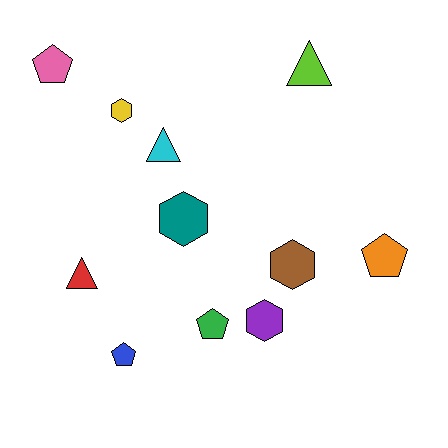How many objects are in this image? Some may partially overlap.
There are 11 objects.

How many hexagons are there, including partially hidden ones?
There are 4 hexagons.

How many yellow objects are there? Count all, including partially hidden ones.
There is 1 yellow object.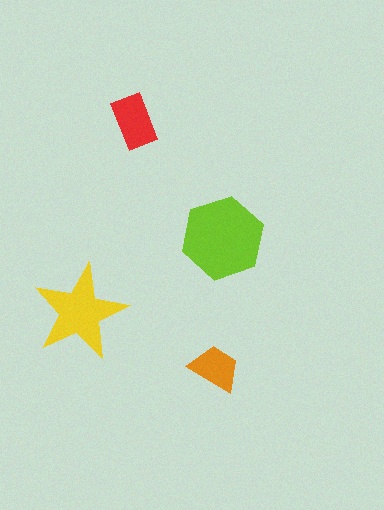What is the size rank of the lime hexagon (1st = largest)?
1st.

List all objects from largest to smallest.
The lime hexagon, the yellow star, the red rectangle, the orange trapezoid.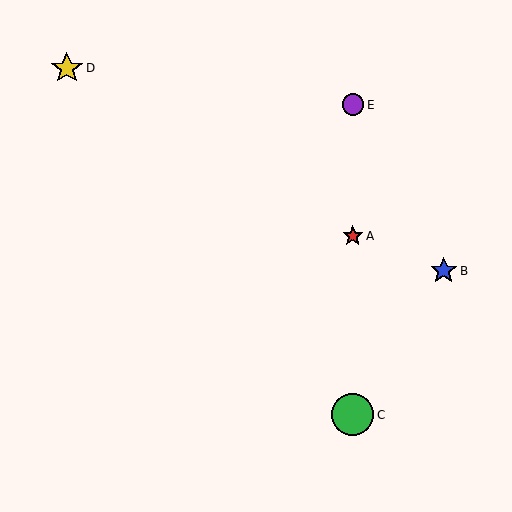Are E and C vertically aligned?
Yes, both are at x≈353.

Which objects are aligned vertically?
Objects A, C, E are aligned vertically.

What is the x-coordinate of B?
Object B is at x≈444.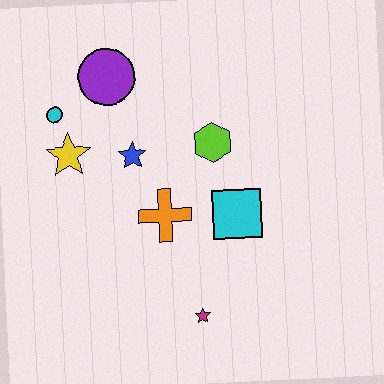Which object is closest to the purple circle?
The cyan circle is closest to the purple circle.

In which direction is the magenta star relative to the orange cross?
The magenta star is below the orange cross.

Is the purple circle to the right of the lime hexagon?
No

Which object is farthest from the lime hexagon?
The magenta star is farthest from the lime hexagon.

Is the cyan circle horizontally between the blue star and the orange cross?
No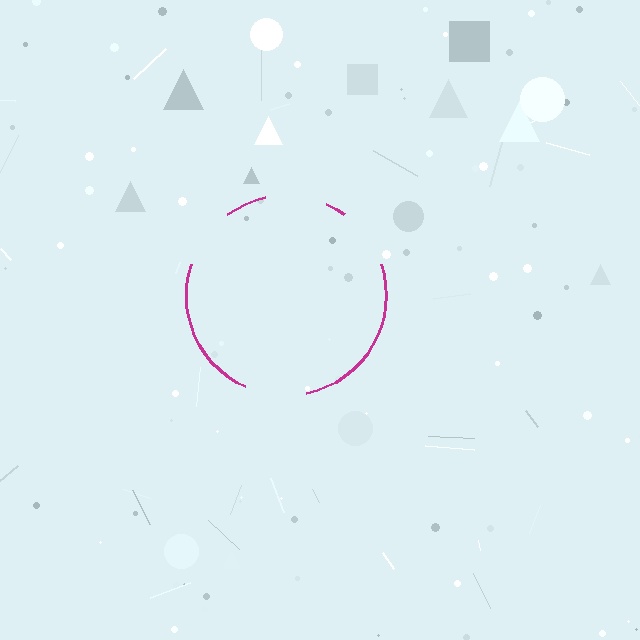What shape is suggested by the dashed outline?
The dashed outline suggests a circle.